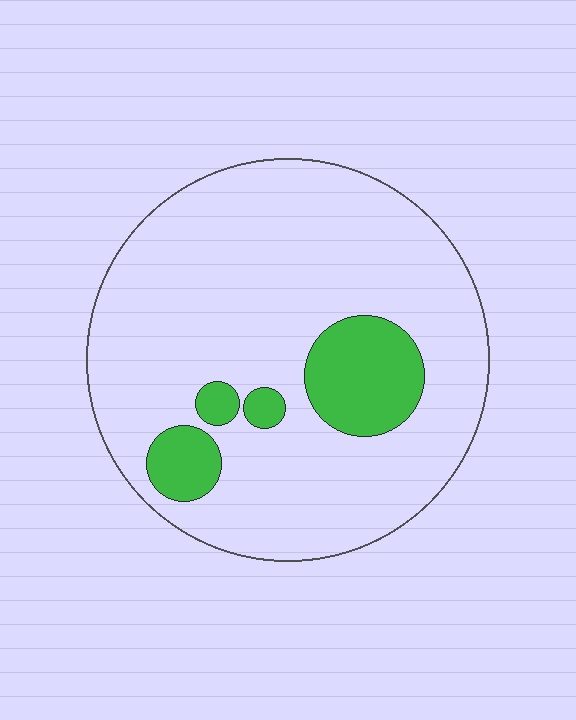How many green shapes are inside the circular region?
4.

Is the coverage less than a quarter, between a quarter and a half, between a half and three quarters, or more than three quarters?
Less than a quarter.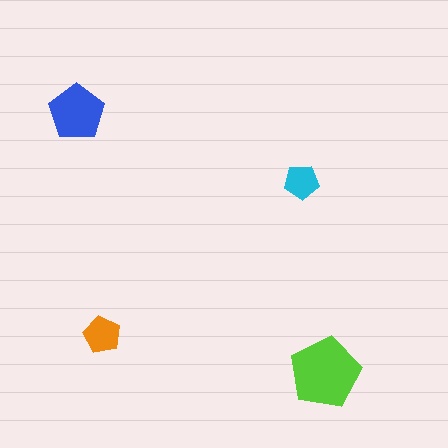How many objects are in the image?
There are 4 objects in the image.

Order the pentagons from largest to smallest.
the lime one, the blue one, the orange one, the cyan one.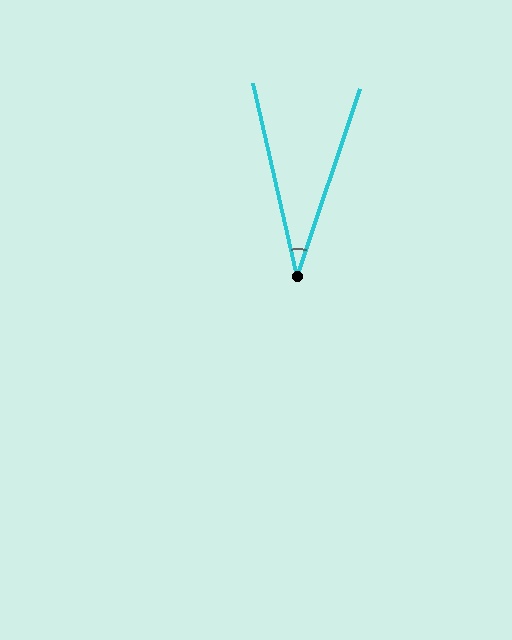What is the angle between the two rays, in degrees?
Approximately 32 degrees.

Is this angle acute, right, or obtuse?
It is acute.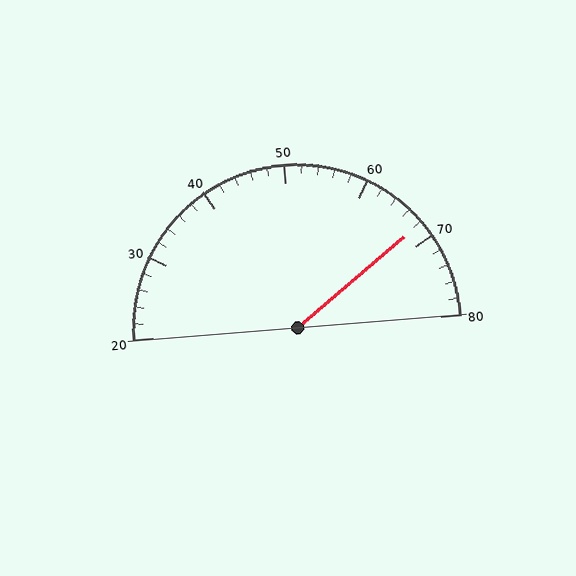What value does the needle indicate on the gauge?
The needle indicates approximately 68.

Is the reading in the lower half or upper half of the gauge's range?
The reading is in the upper half of the range (20 to 80).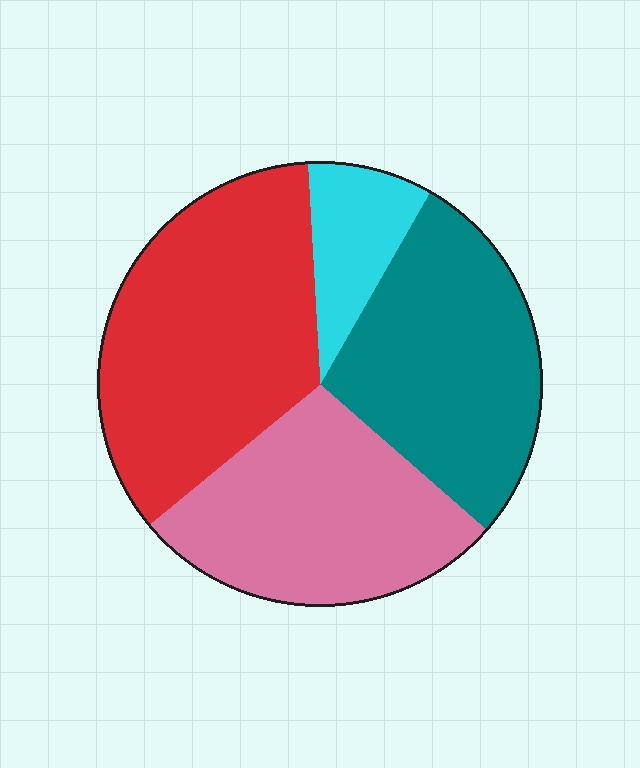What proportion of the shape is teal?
Teal covers 28% of the shape.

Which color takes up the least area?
Cyan, at roughly 10%.